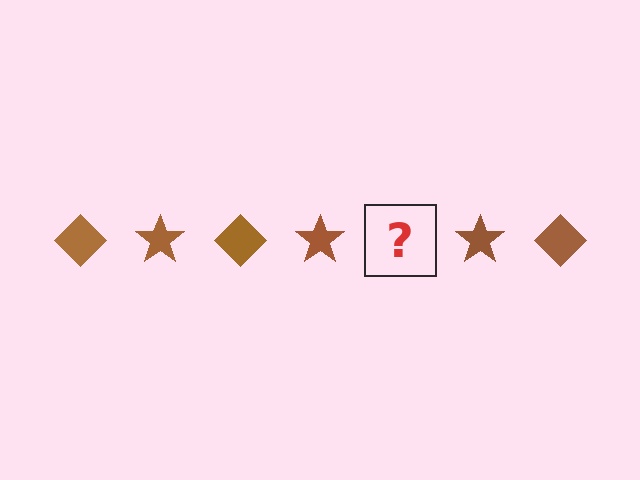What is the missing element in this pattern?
The missing element is a brown diamond.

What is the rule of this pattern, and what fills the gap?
The rule is that the pattern cycles through diamond, star shapes in brown. The gap should be filled with a brown diamond.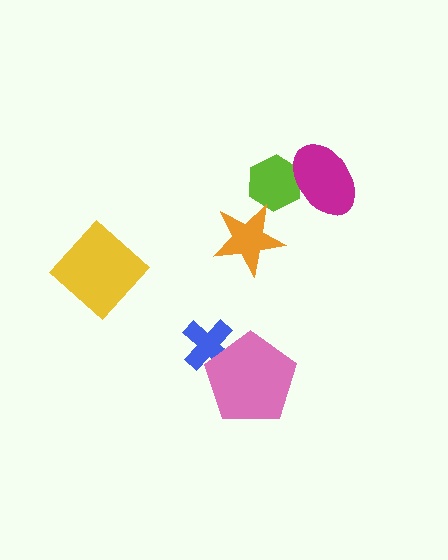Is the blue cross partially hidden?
Yes, it is partially covered by another shape.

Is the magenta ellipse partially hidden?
No, no other shape covers it.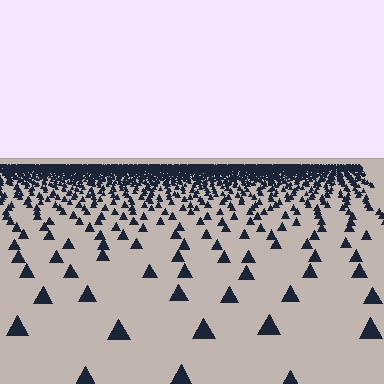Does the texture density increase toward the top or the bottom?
Density increases toward the top.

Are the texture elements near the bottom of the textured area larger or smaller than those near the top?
Larger. Near the bottom, elements are closer to the viewer and appear at a bigger on-screen size.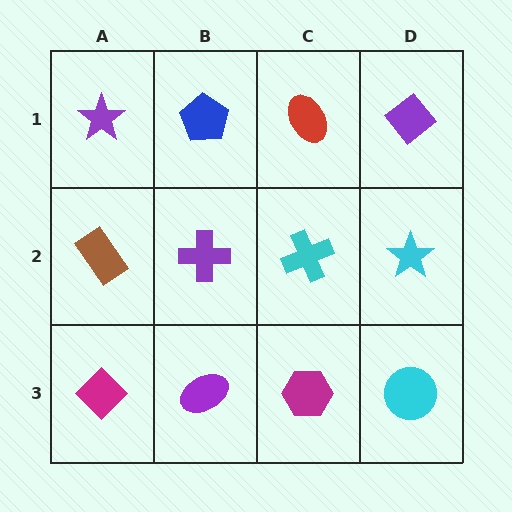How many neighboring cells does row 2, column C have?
4.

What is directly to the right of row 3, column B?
A magenta hexagon.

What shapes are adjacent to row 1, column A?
A brown rectangle (row 2, column A), a blue pentagon (row 1, column B).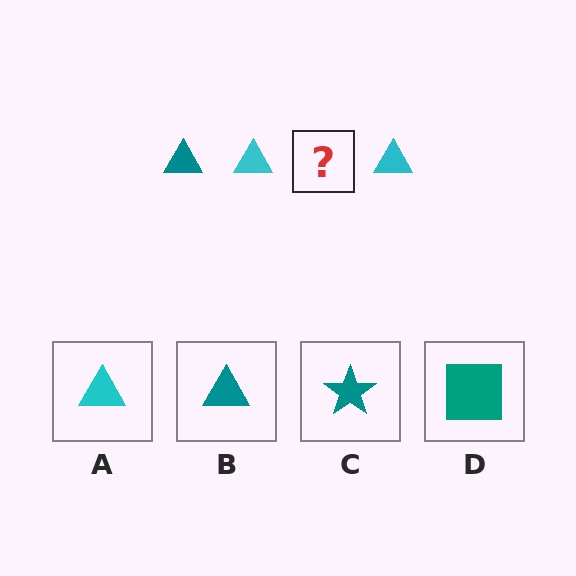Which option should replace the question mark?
Option B.